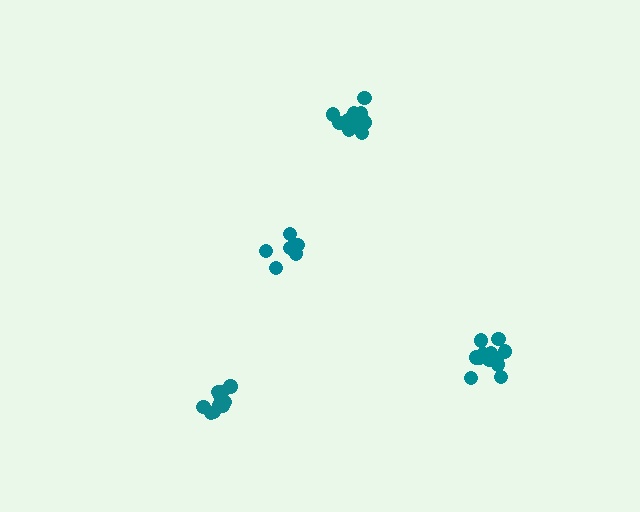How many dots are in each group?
Group 1: 6 dots, Group 2: 12 dots, Group 3: 10 dots, Group 4: 12 dots (40 total).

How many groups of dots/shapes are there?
There are 4 groups.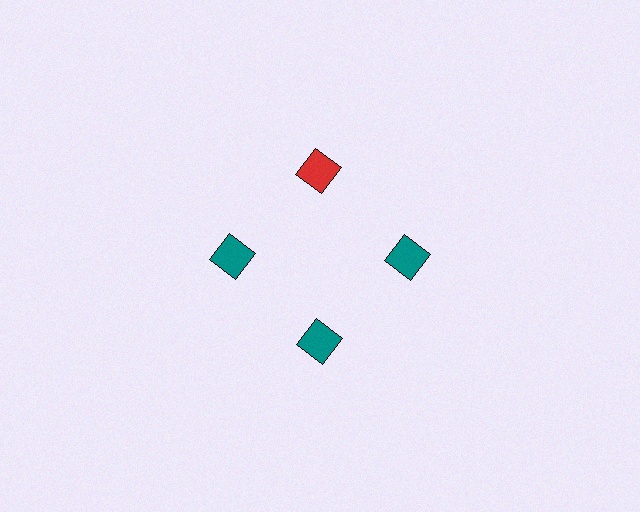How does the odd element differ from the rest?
It has a different color: red instead of teal.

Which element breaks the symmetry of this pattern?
The red diamond at roughly the 12 o'clock position breaks the symmetry. All other shapes are teal diamonds.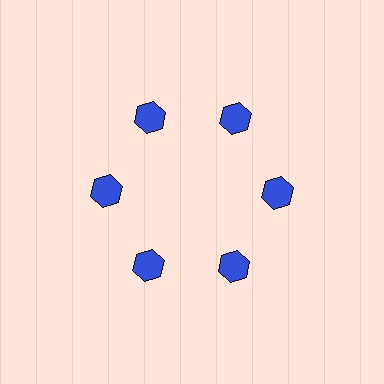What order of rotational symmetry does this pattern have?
This pattern has 6-fold rotational symmetry.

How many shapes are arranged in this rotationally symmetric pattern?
There are 6 shapes, arranged in 6 groups of 1.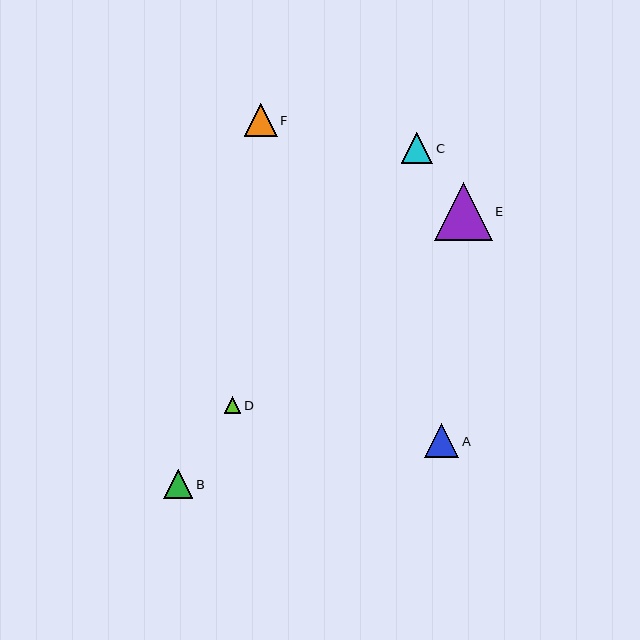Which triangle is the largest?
Triangle E is the largest with a size of approximately 58 pixels.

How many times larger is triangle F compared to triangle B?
Triangle F is approximately 1.1 times the size of triangle B.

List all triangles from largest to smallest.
From largest to smallest: E, A, F, C, B, D.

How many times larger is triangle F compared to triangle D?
Triangle F is approximately 2.0 times the size of triangle D.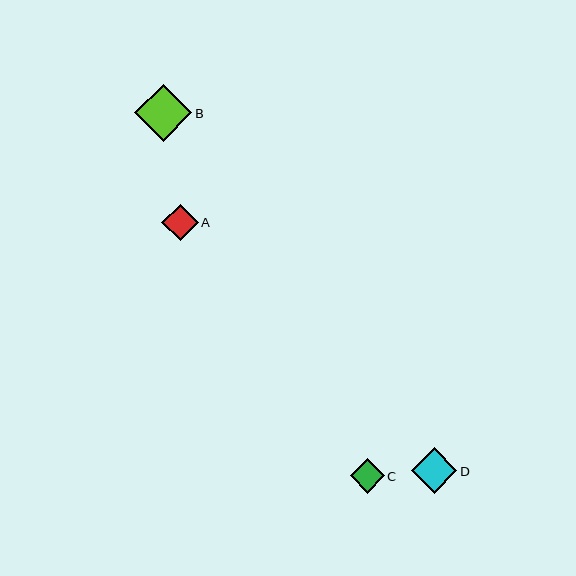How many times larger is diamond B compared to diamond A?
Diamond B is approximately 1.5 times the size of diamond A.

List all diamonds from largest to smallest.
From largest to smallest: B, D, A, C.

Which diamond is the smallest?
Diamond C is the smallest with a size of approximately 34 pixels.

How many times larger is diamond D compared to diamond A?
Diamond D is approximately 1.2 times the size of diamond A.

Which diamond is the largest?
Diamond B is the largest with a size of approximately 57 pixels.